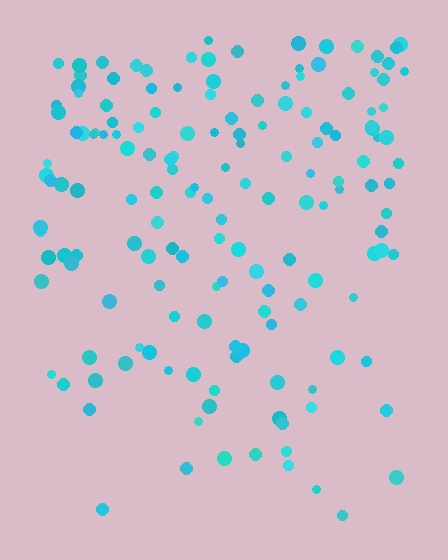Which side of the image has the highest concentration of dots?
The top.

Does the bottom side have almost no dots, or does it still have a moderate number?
Still a moderate number, just noticeably fewer than the top.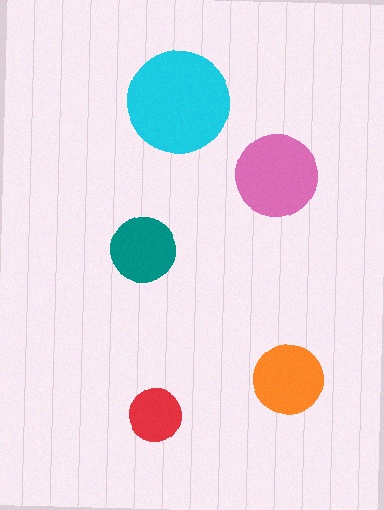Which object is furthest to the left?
The teal circle is leftmost.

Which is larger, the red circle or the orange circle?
The orange one.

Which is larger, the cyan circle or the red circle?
The cyan one.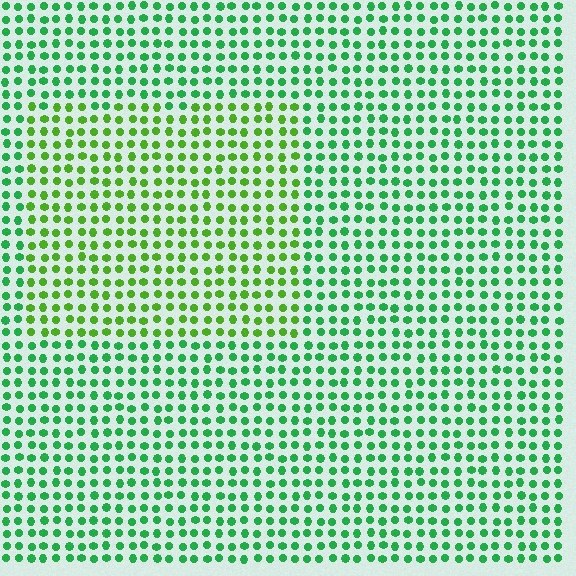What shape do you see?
I see a rectangle.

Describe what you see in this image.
The image is filled with small green elements in a uniform arrangement. A rectangle-shaped region is visible where the elements are tinted to a slightly different hue, forming a subtle color boundary.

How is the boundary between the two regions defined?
The boundary is defined purely by a slight shift in hue (about 34 degrees). Spacing, size, and orientation are identical on both sides.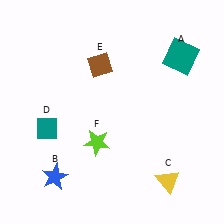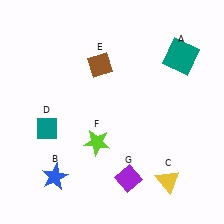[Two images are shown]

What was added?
A purple diamond (G) was added in Image 2.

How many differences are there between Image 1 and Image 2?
There is 1 difference between the two images.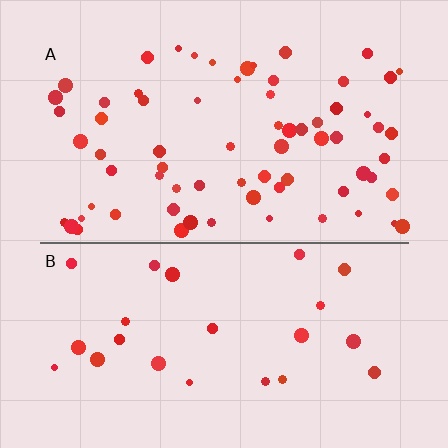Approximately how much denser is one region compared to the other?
Approximately 2.9× — region A over region B.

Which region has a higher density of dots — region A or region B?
A (the top).